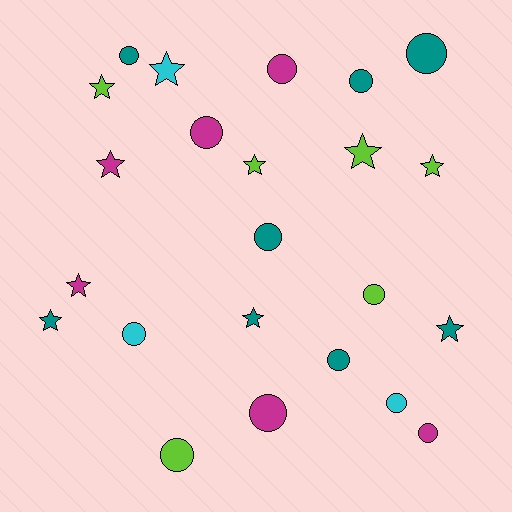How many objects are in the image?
There are 23 objects.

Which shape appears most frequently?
Circle, with 13 objects.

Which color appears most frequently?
Teal, with 8 objects.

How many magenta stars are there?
There are 2 magenta stars.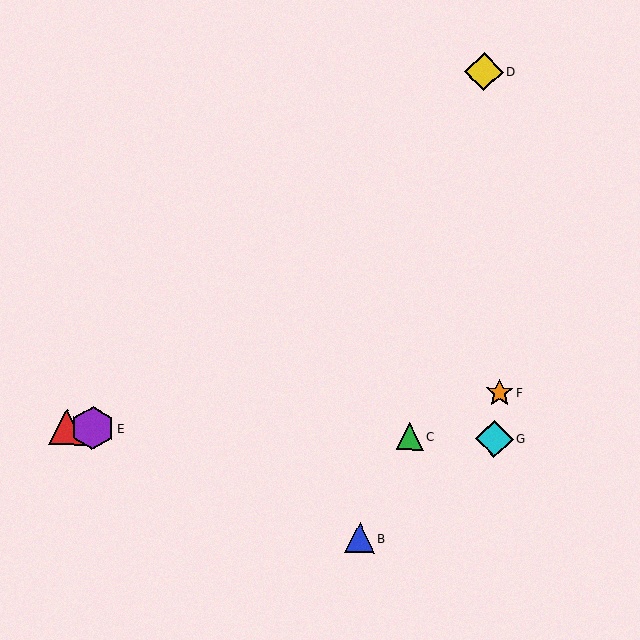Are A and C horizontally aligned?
Yes, both are at y≈427.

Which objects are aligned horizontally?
Objects A, C, E, G are aligned horizontally.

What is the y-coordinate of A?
Object A is at y≈427.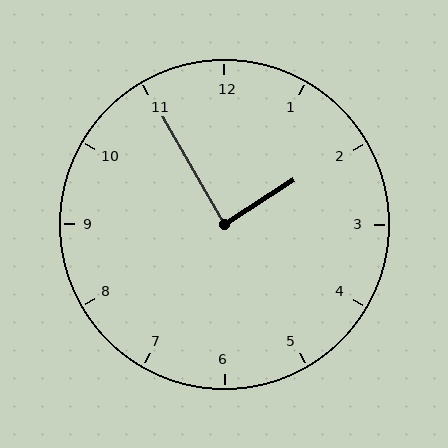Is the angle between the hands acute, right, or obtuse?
It is right.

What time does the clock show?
1:55.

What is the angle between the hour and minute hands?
Approximately 88 degrees.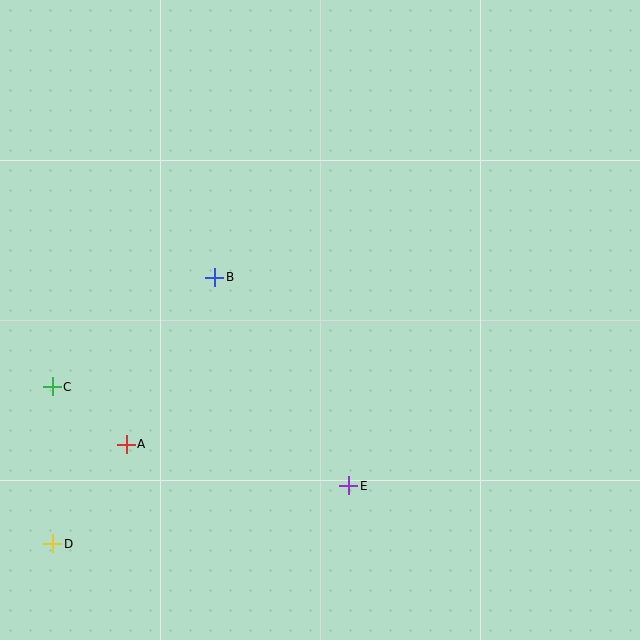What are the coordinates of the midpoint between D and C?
The midpoint between D and C is at (52, 465).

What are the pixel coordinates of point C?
Point C is at (52, 387).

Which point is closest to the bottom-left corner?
Point D is closest to the bottom-left corner.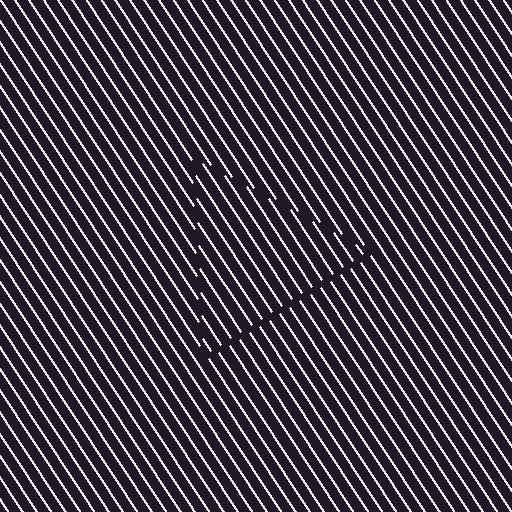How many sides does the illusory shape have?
3 sides — the line-ends trace a triangle.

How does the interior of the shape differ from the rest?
The interior of the shape contains the same grating, shifted by half a period — the contour is defined by the phase discontinuity where line-ends from the inner and outer gratings abut.